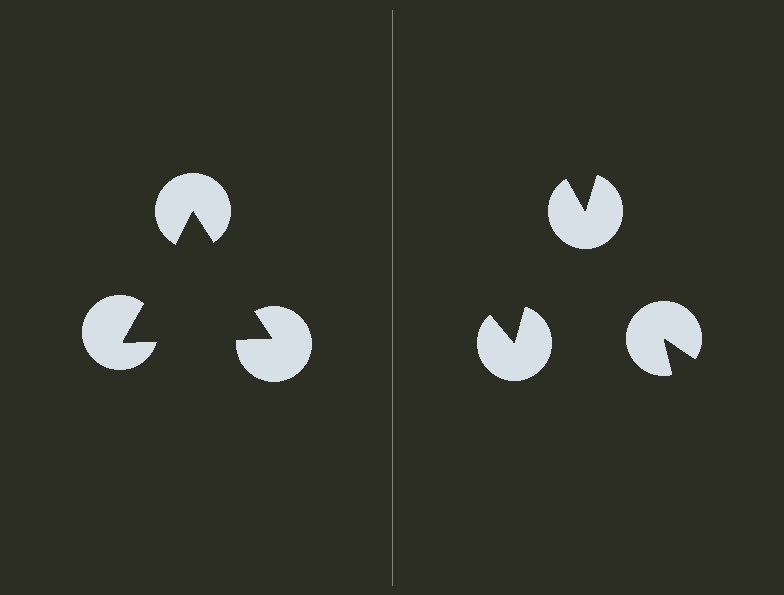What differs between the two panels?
The pac-man discs are positioned identically on both sides; only the wedge orientations differ. On the left they align to a triangle; on the right they are misaligned.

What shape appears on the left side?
An illusory triangle.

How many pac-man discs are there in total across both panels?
6 — 3 on each side.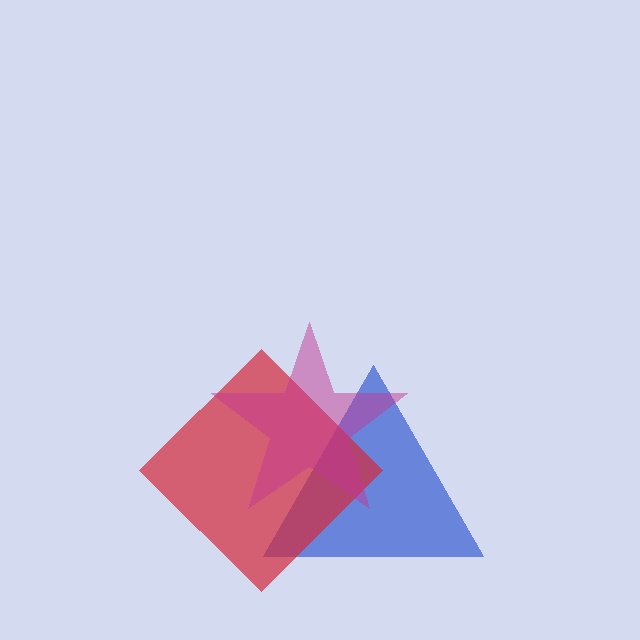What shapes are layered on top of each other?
The layered shapes are: a blue triangle, a red diamond, a magenta star.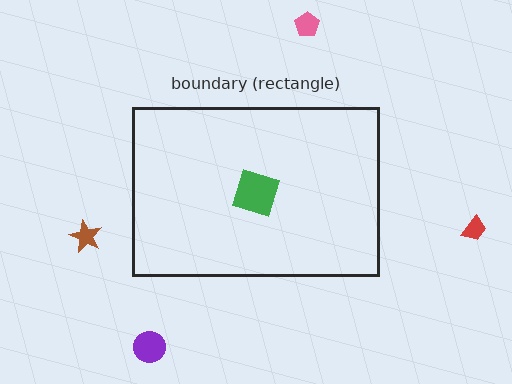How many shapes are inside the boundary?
1 inside, 4 outside.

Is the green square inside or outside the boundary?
Inside.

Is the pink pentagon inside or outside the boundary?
Outside.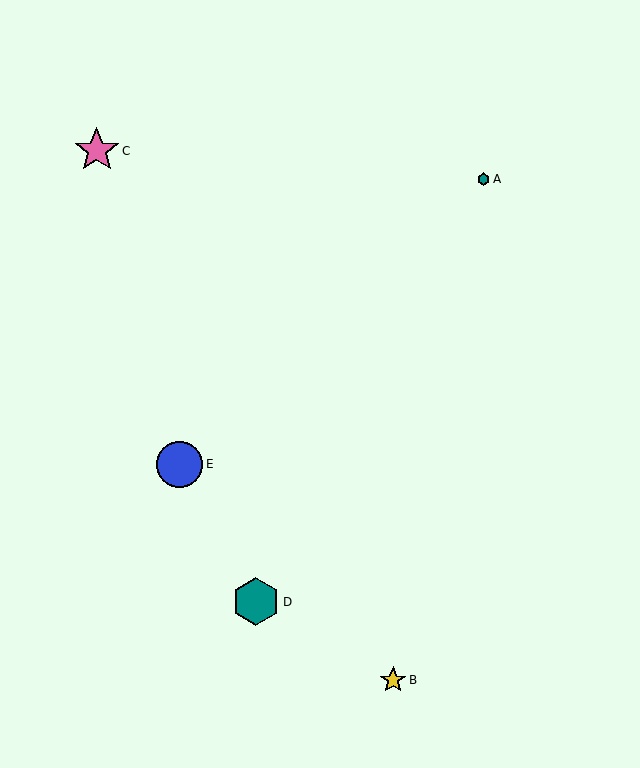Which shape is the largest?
The teal hexagon (labeled D) is the largest.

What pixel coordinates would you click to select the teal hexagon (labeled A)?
Click at (484, 179) to select the teal hexagon A.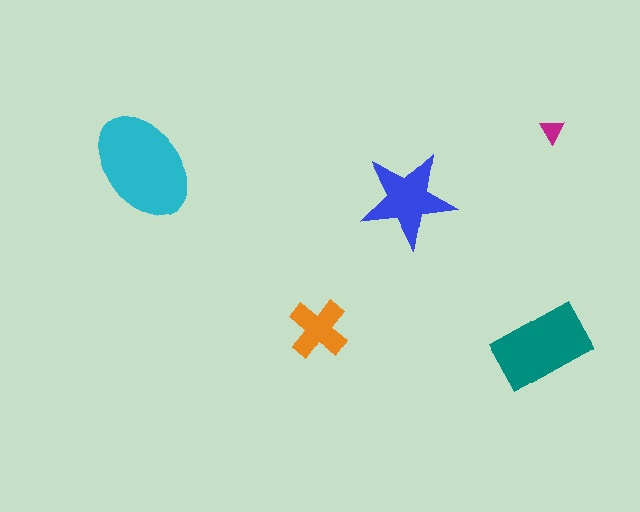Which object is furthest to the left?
The cyan ellipse is leftmost.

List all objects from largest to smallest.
The cyan ellipse, the teal rectangle, the blue star, the orange cross, the magenta triangle.